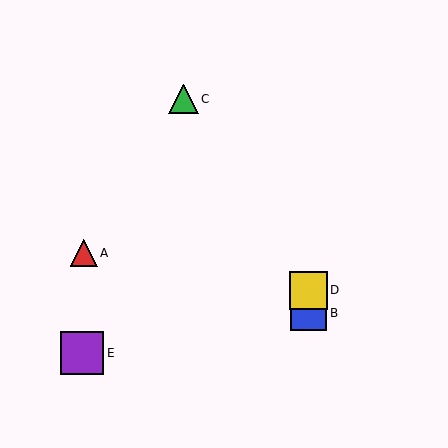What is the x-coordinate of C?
Object C is at x≈183.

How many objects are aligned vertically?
2 objects (B, D) are aligned vertically.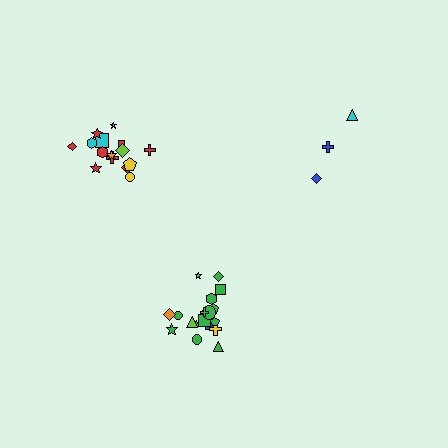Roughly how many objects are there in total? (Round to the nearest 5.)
Roughly 35 objects in total.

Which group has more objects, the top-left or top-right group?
The top-left group.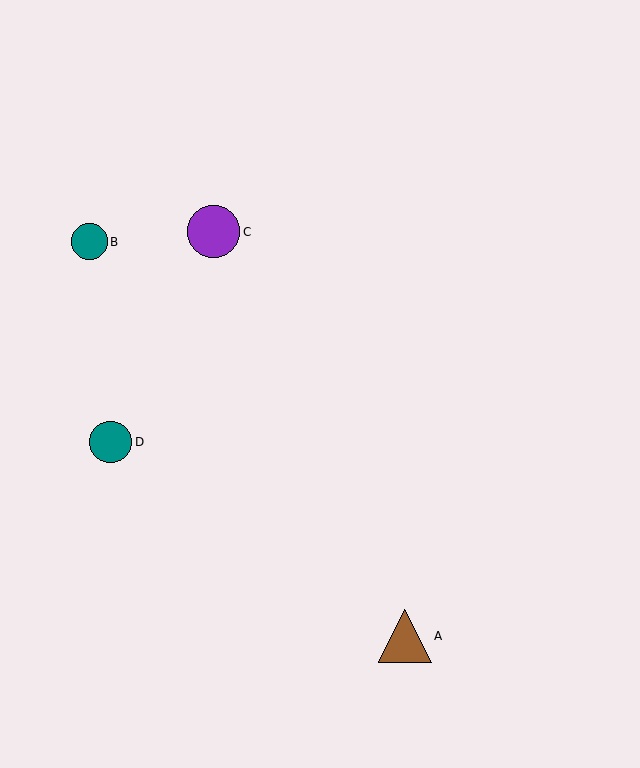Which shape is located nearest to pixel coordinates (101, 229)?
The teal circle (labeled B) at (89, 242) is nearest to that location.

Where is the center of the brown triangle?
The center of the brown triangle is at (405, 636).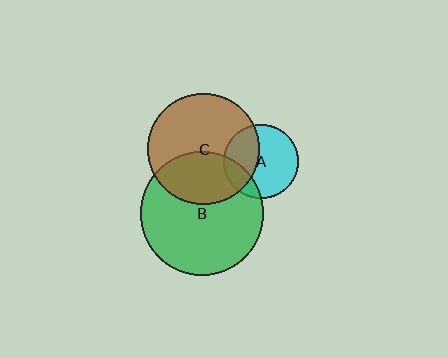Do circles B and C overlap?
Yes.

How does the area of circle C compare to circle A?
Approximately 2.3 times.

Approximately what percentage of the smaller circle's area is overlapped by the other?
Approximately 40%.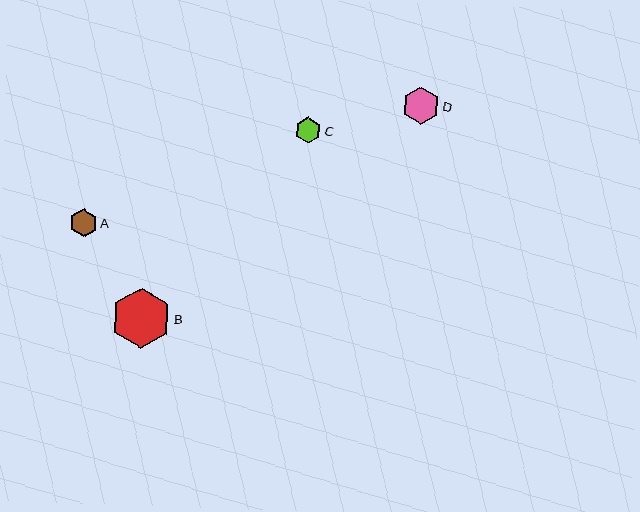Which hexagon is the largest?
Hexagon B is the largest with a size of approximately 60 pixels.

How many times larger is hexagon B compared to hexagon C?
Hexagon B is approximately 2.3 times the size of hexagon C.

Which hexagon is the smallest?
Hexagon C is the smallest with a size of approximately 26 pixels.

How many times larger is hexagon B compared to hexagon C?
Hexagon B is approximately 2.3 times the size of hexagon C.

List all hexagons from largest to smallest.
From largest to smallest: B, D, A, C.